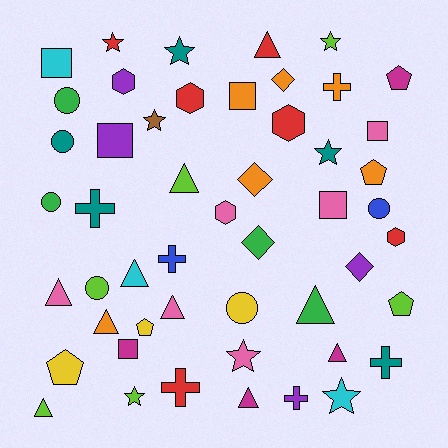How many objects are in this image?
There are 50 objects.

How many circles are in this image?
There are 6 circles.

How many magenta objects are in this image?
There are 4 magenta objects.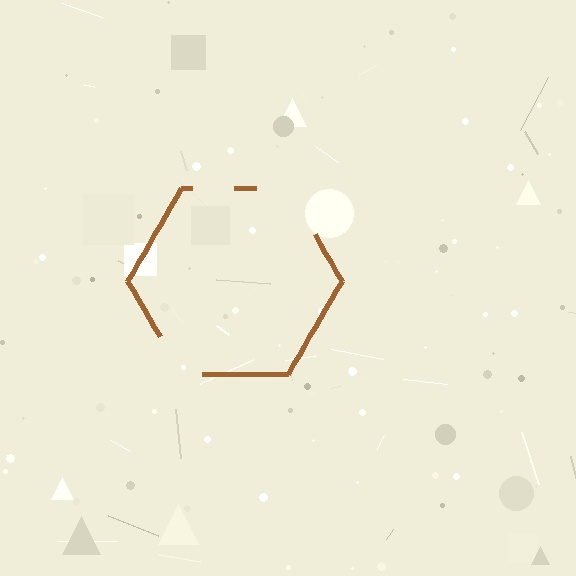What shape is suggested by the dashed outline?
The dashed outline suggests a hexagon.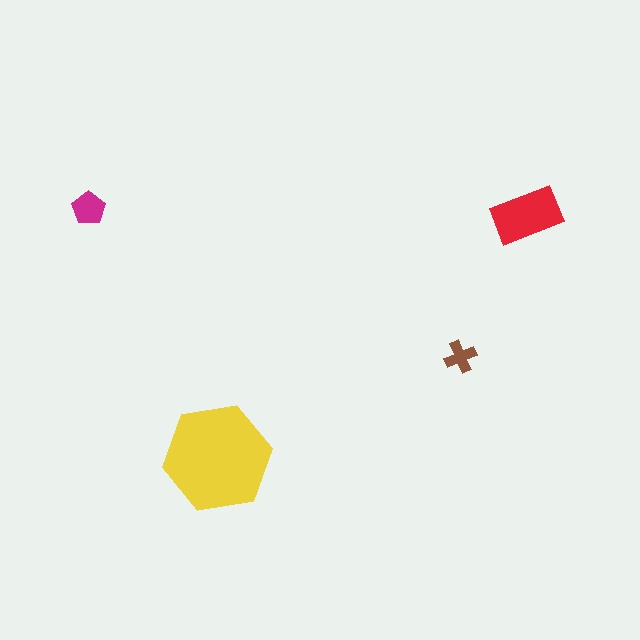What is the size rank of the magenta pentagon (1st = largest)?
3rd.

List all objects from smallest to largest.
The brown cross, the magenta pentagon, the red rectangle, the yellow hexagon.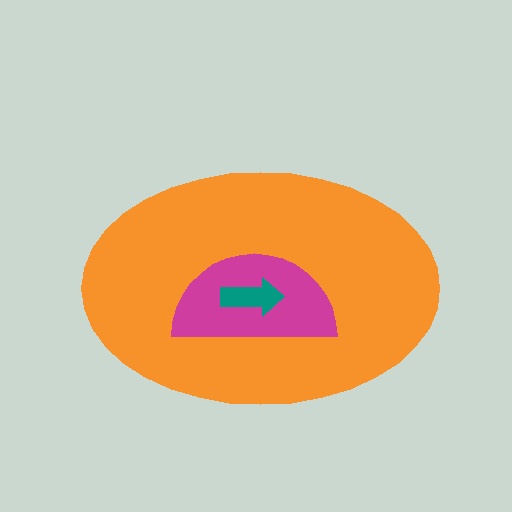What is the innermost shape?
The teal arrow.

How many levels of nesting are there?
3.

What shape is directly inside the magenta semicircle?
The teal arrow.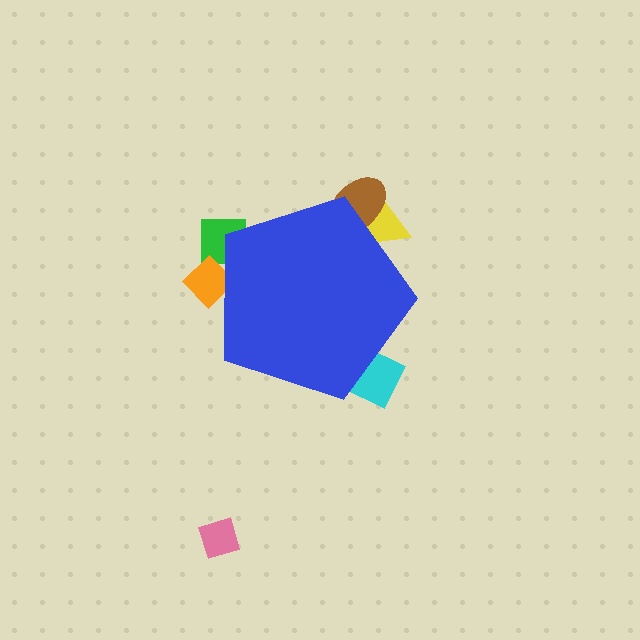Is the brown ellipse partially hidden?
Yes, the brown ellipse is partially hidden behind the blue pentagon.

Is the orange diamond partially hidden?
Yes, the orange diamond is partially hidden behind the blue pentagon.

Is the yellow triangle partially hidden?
Yes, the yellow triangle is partially hidden behind the blue pentagon.